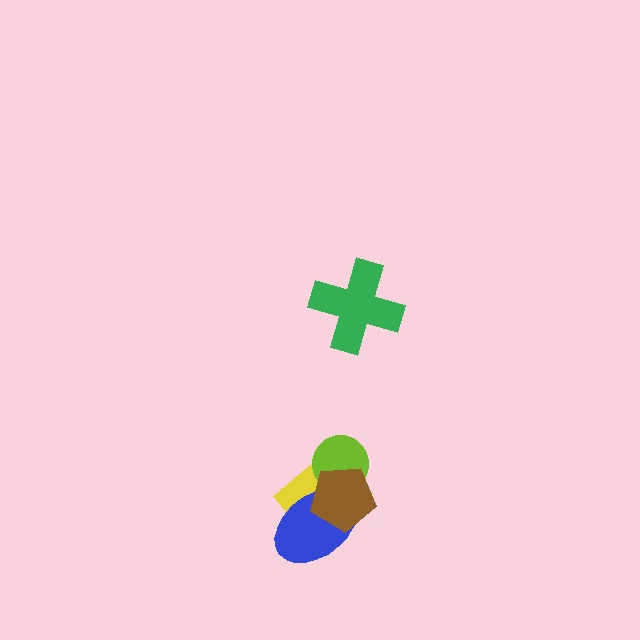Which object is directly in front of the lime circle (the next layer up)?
The blue ellipse is directly in front of the lime circle.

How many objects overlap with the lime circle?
3 objects overlap with the lime circle.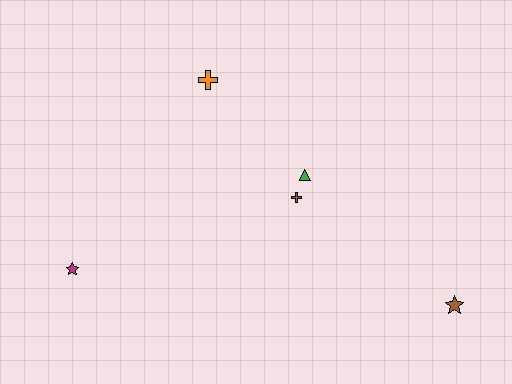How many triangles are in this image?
There is 1 triangle.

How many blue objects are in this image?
There are no blue objects.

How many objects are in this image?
There are 5 objects.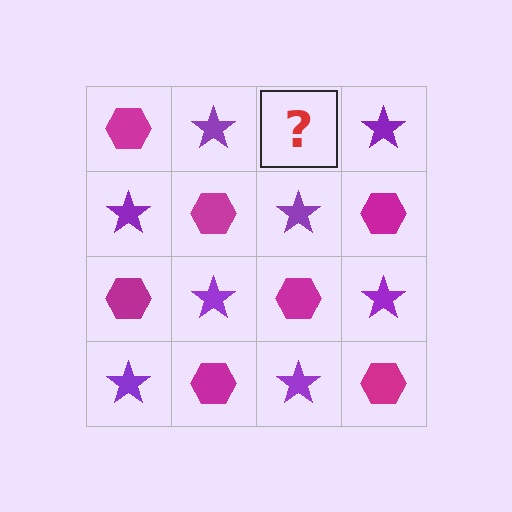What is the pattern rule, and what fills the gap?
The rule is that it alternates magenta hexagon and purple star in a checkerboard pattern. The gap should be filled with a magenta hexagon.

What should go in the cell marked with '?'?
The missing cell should contain a magenta hexagon.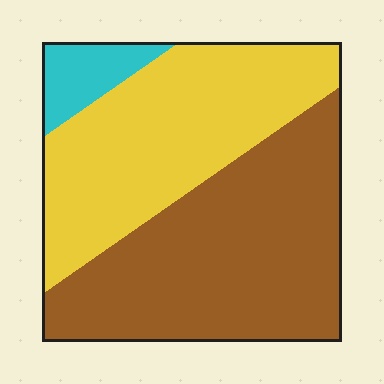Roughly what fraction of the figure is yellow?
Yellow takes up about two fifths (2/5) of the figure.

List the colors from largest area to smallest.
From largest to smallest: brown, yellow, cyan.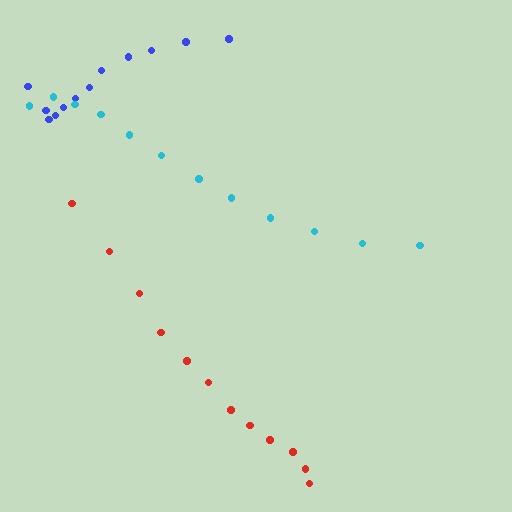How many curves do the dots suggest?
There are 3 distinct paths.